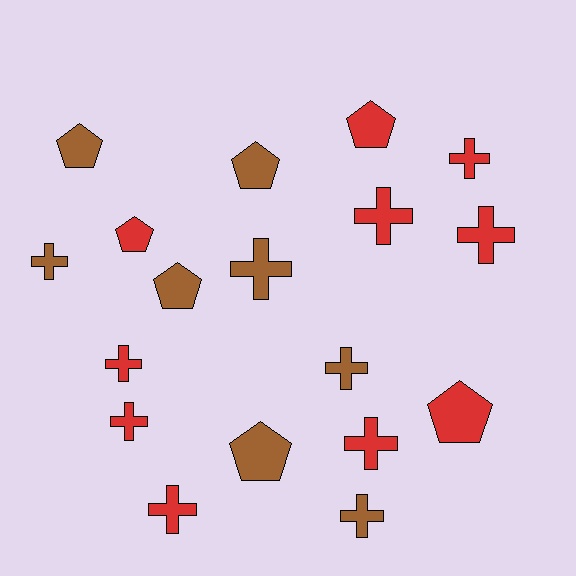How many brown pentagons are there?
There are 4 brown pentagons.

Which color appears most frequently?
Red, with 10 objects.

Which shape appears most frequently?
Cross, with 11 objects.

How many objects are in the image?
There are 18 objects.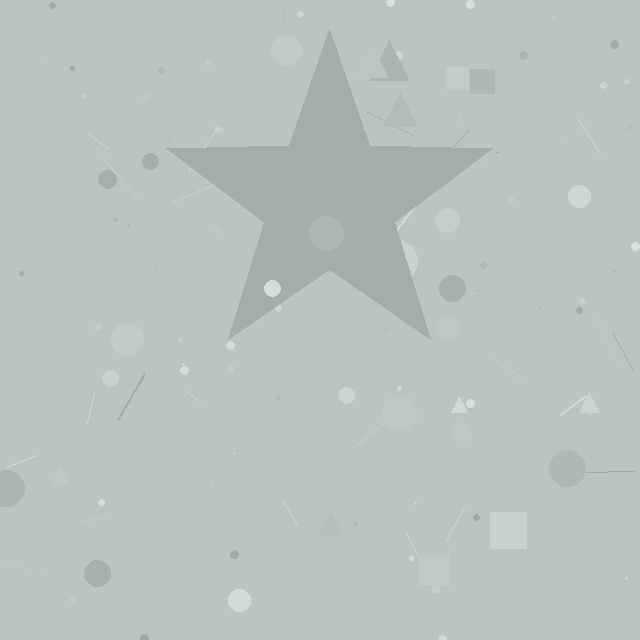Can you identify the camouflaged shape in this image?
The camouflaged shape is a star.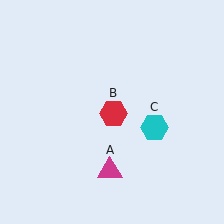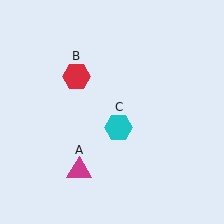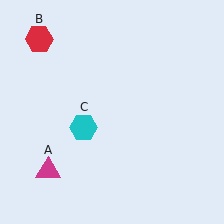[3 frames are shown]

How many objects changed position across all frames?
3 objects changed position: magenta triangle (object A), red hexagon (object B), cyan hexagon (object C).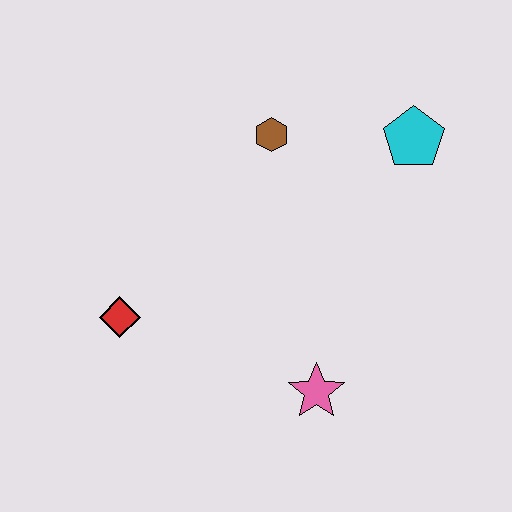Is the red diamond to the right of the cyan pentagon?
No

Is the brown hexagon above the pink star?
Yes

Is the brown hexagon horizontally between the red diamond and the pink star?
Yes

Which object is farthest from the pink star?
The cyan pentagon is farthest from the pink star.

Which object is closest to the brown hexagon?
The cyan pentagon is closest to the brown hexagon.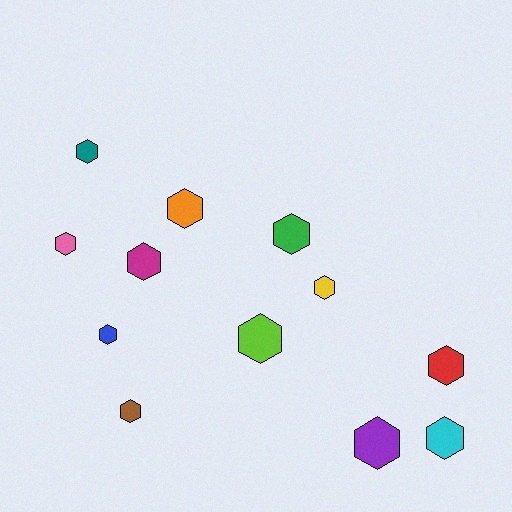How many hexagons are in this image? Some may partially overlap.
There are 12 hexagons.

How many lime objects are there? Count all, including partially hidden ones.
There is 1 lime object.